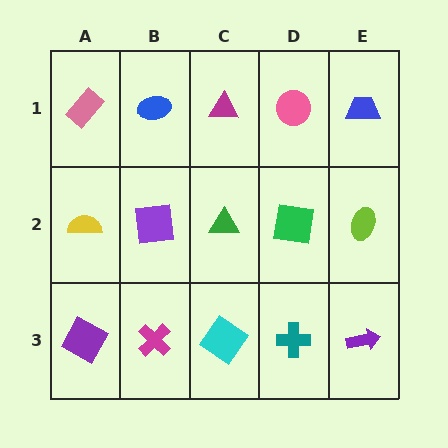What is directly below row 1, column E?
A lime ellipse.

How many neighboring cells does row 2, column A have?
3.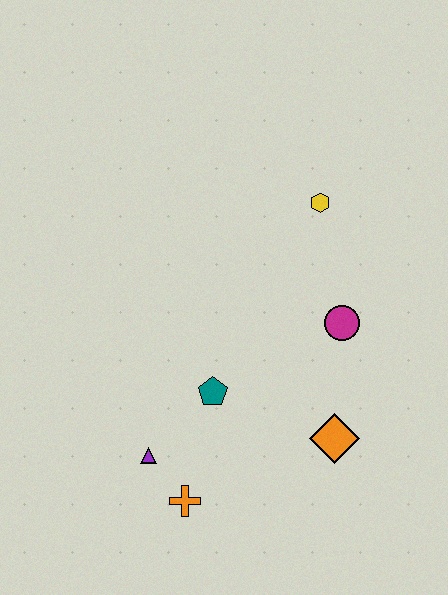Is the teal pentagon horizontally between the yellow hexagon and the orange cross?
Yes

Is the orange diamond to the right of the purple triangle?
Yes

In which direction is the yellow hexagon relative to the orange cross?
The yellow hexagon is above the orange cross.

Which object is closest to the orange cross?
The purple triangle is closest to the orange cross.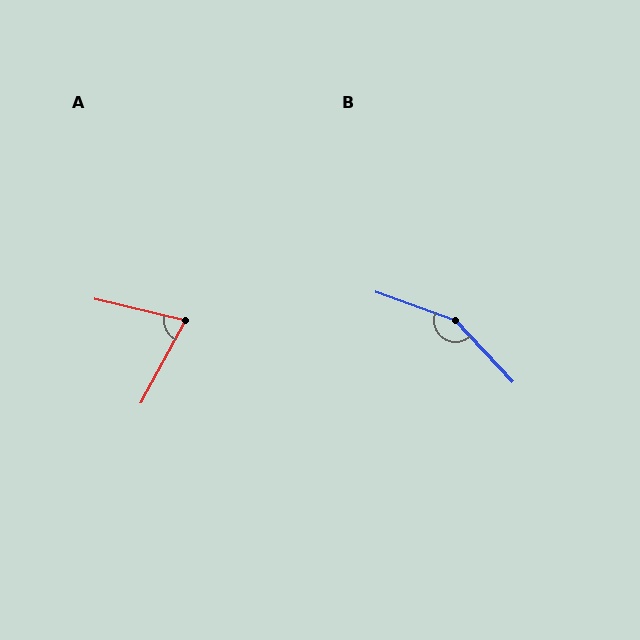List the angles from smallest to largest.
A (75°), B (153°).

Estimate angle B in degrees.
Approximately 153 degrees.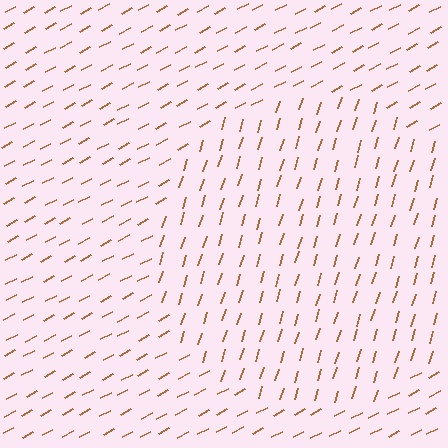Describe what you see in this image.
The image is filled with small brown line segments. A circle region in the image has lines oriented differently from the surrounding lines, creating a visible texture boundary.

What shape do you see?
I see a circle.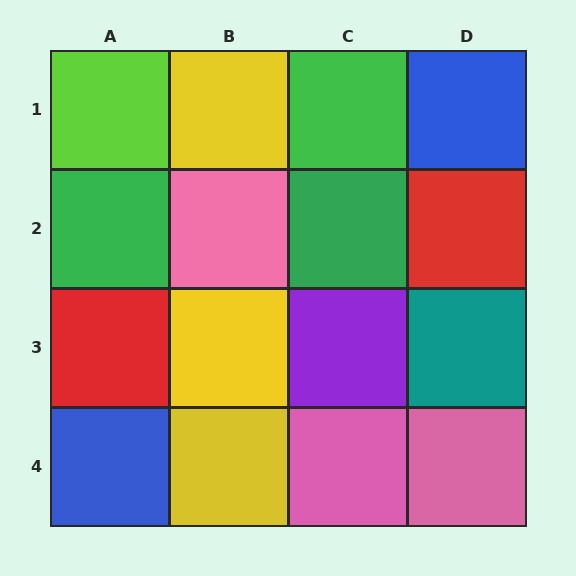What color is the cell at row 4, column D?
Pink.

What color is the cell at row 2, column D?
Red.